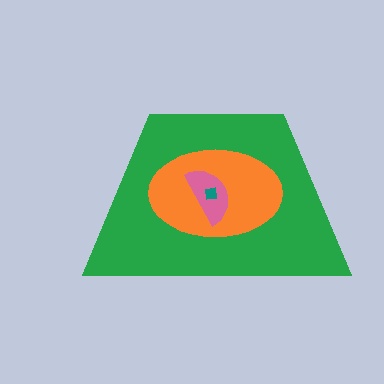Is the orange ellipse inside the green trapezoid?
Yes.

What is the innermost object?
The teal square.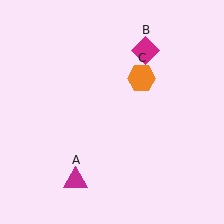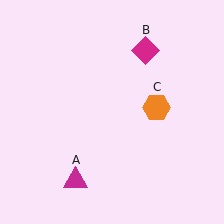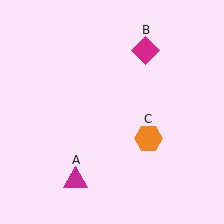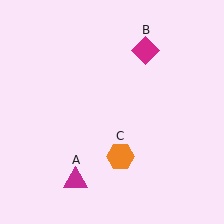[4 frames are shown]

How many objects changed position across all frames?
1 object changed position: orange hexagon (object C).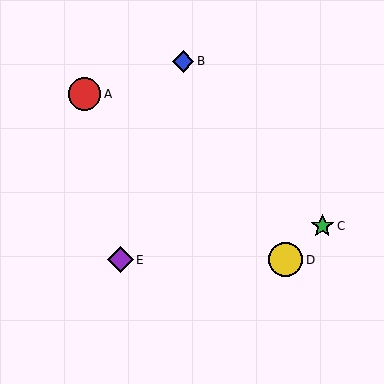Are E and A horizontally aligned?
No, E is at y≈260 and A is at y≈94.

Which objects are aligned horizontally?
Objects D, E are aligned horizontally.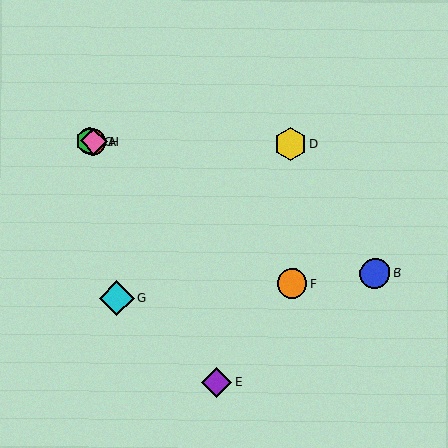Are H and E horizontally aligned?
No, H is at y≈142 and E is at y≈382.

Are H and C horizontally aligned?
Yes, both are at y≈142.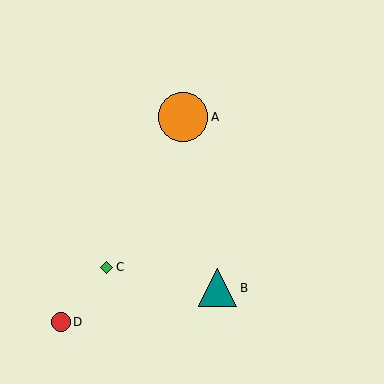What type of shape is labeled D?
Shape D is a red circle.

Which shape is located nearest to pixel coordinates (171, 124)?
The orange circle (labeled A) at (183, 117) is nearest to that location.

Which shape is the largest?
The orange circle (labeled A) is the largest.